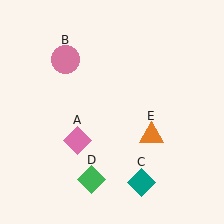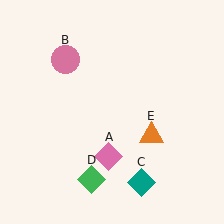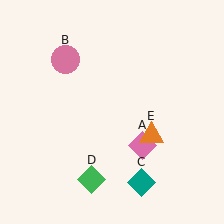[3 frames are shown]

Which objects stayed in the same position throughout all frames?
Pink circle (object B) and teal diamond (object C) and green diamond (object D) and orange triangle (object E) remained stationary.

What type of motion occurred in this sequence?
The pink diamond (object A) rotated counterclockwise around the center of the scene.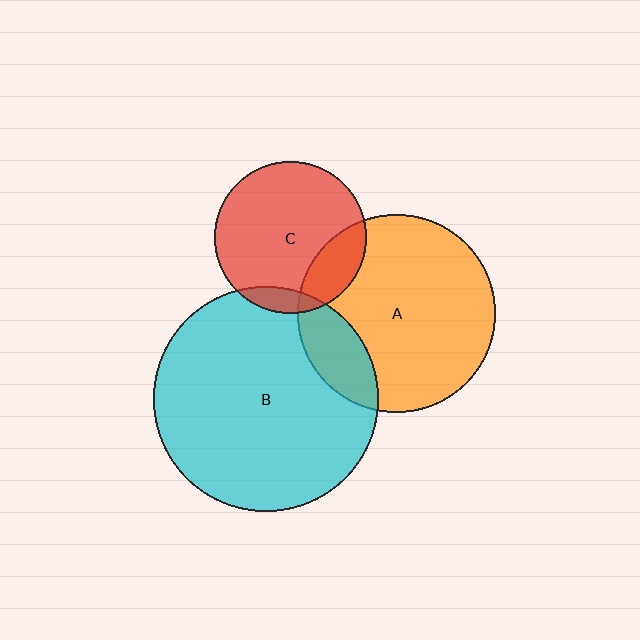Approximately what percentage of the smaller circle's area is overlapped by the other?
Approximately 15%.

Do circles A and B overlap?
Yes.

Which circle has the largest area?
Circle B (cyan).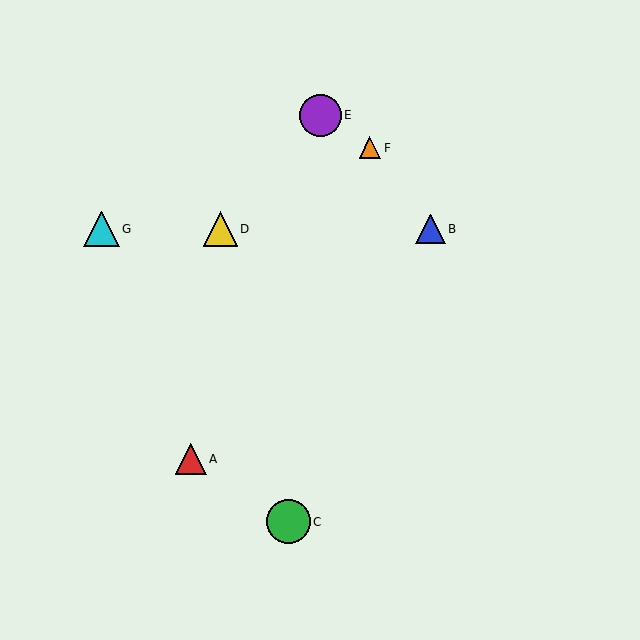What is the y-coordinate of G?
Object G is at y≈229.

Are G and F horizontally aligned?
No, G is at y≈229 and F is at y≈148.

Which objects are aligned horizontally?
Objects B, D, G are aligned horizontally.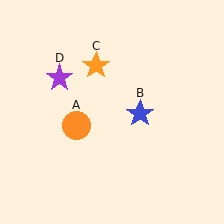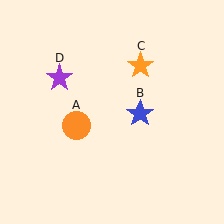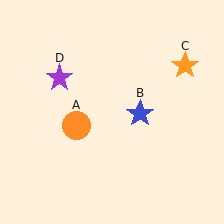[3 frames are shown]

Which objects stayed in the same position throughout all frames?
Orange circle (object A) and blue star (object B) and purple star (object D) remained stationary.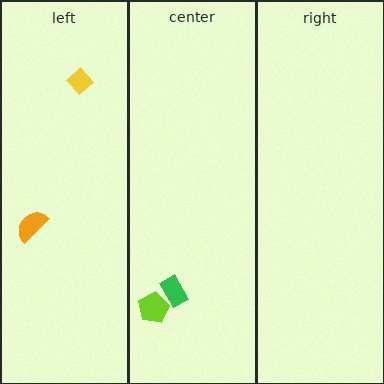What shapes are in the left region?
The orange semicircle, the yellow diamond.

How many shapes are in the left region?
2.